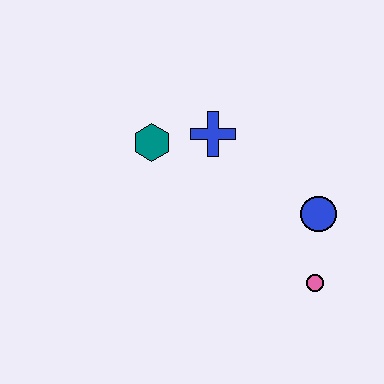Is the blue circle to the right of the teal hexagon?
Yes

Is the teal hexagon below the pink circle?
No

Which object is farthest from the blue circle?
The teal hexagon is farthest from the blue circle.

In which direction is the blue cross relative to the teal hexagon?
The blue cross is to the right of the teal hexagon.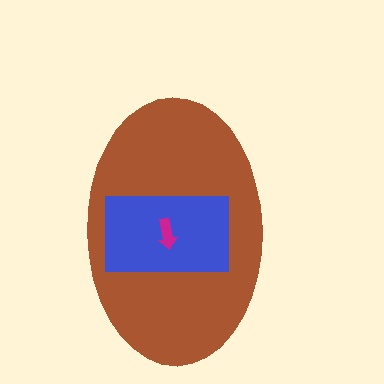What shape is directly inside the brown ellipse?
The blue rectangle.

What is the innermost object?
The magenta arrow.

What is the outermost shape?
The brown ellipse.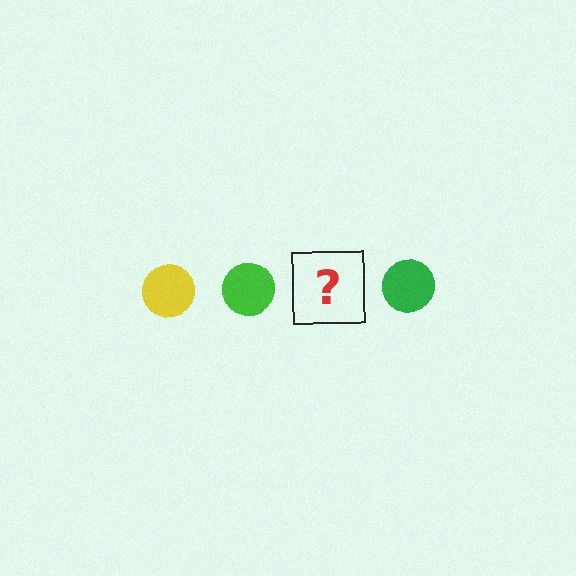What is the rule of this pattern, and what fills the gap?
The rule is that the pattern cycles through yellow, green circles. The gap should be filled with a yellow circle.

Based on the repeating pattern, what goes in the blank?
The blank should be a yellow circle.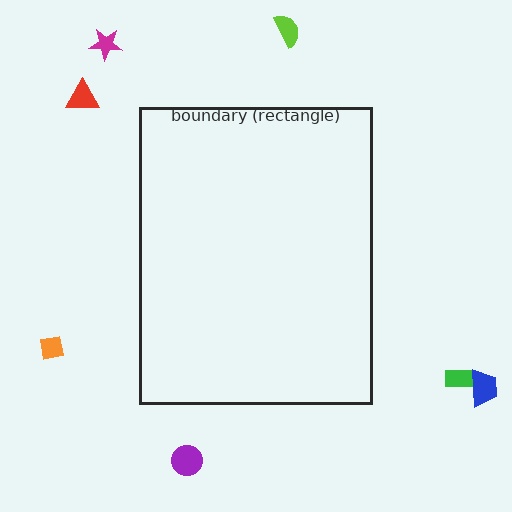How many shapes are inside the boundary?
0 inside, 7 outside.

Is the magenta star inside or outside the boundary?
Outside.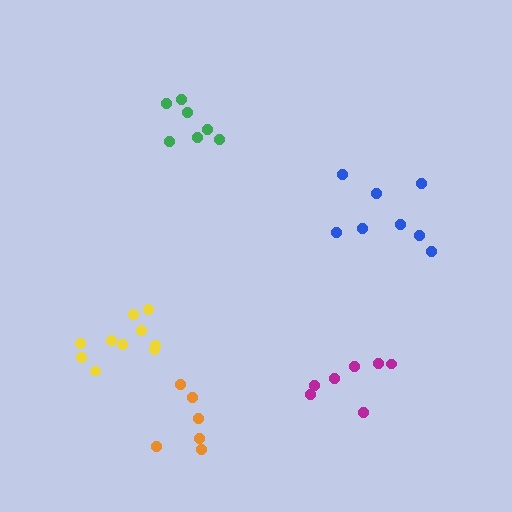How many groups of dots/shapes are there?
There are 5 groups.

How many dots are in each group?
Group 1: 10 dots, Group 2: 7 dots, Group 3: 8 dots, Group 4: 6 dots, Group 5: 7 dots (38 total).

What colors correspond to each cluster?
The clusters are colored: yellow, magenta, blue, orange, green.